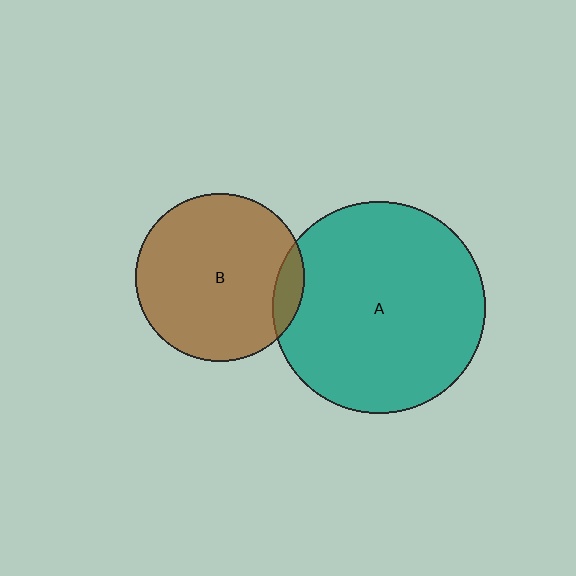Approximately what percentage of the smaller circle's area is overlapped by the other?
Approximately 10%.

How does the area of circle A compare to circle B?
Approximately 1.6 times.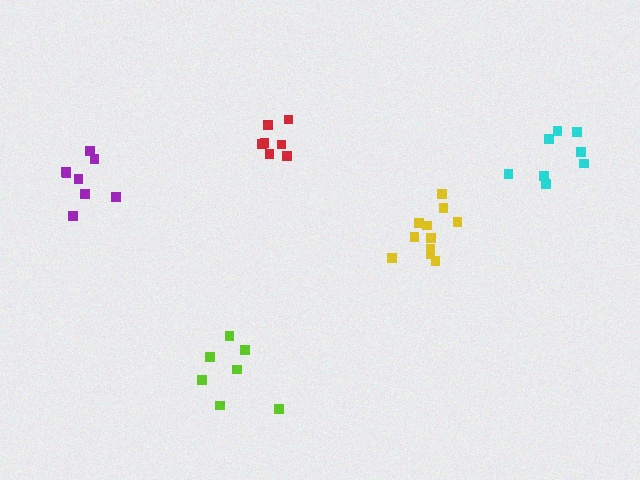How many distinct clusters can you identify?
There are 5 distinct clusters.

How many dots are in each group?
Group 1: 7 dots, Group 2: 7 dots, Group 3: 8 dots, Group 4: 11 dots, Group 5: 8 dots (41 total).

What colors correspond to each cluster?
The clusters are colored: red, lime, purple, yellow, cyan.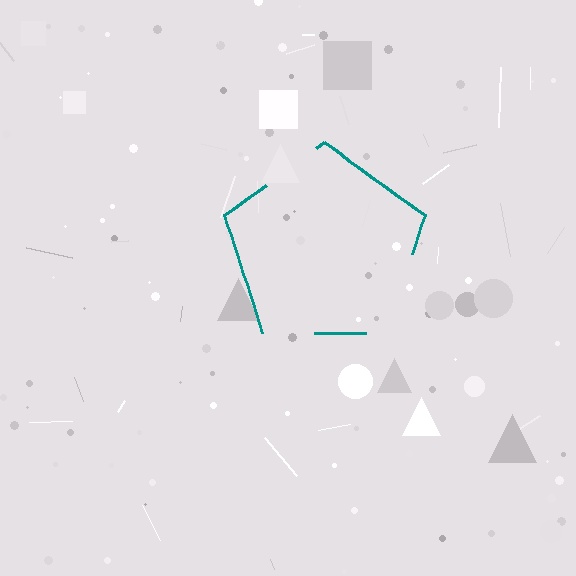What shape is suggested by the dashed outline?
The dashed outline suggests a pentagon.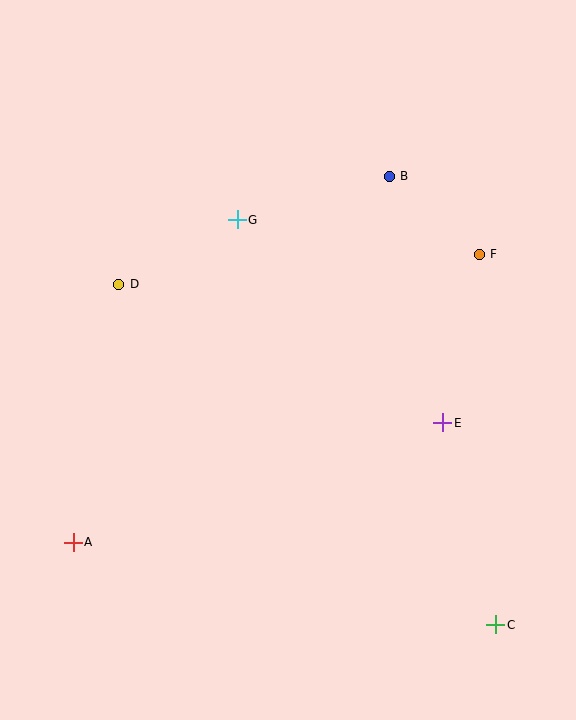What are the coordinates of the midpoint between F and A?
The midpoint between F and A is at (276, 398).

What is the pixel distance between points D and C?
The distance between D and C is 508 pixels.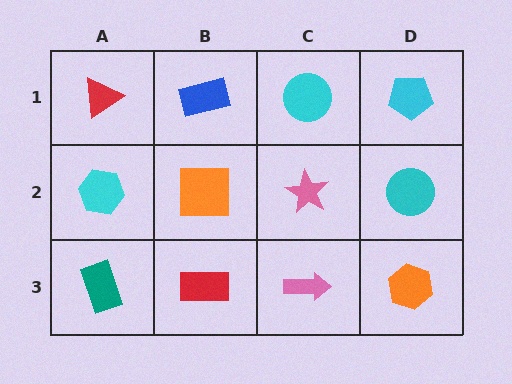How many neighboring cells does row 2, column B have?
4.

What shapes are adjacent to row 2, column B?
A blue rectangle (row 1, column B), a red rectangle (row 3, column B), a cyan hexagon (row 2, column A), a pink star (row 2, column C).